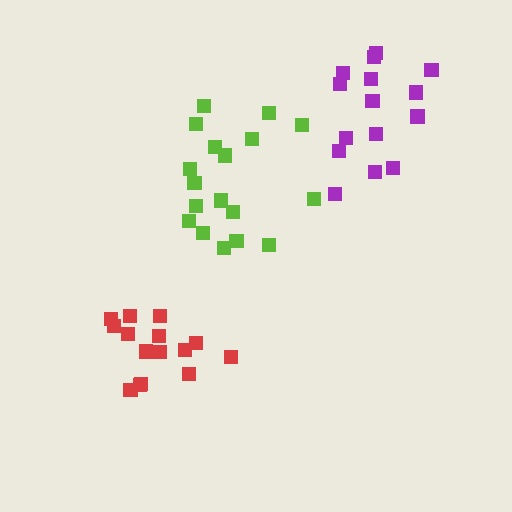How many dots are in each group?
Group 1: 18 dots, Group 2: 15 dots, Group 3: 15 dots (48 total).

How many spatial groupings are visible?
There are 3 spatial groupings.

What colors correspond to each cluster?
The clusters are colored: lime, red, purple.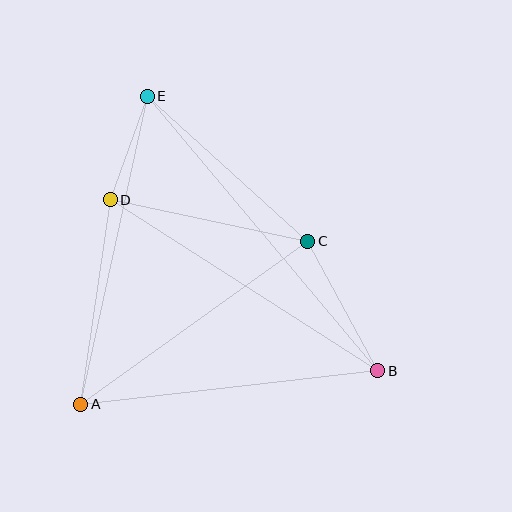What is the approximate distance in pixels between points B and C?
The distance between B and C is approximately 147 pixels.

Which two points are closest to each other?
Points D and E are closest to each other.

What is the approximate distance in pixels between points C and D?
The distance between C and D is approximately 202 pixels.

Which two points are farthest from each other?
Points B and E are farthest from each other.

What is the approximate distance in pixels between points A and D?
The distance between A and D is approximately 206 pixels.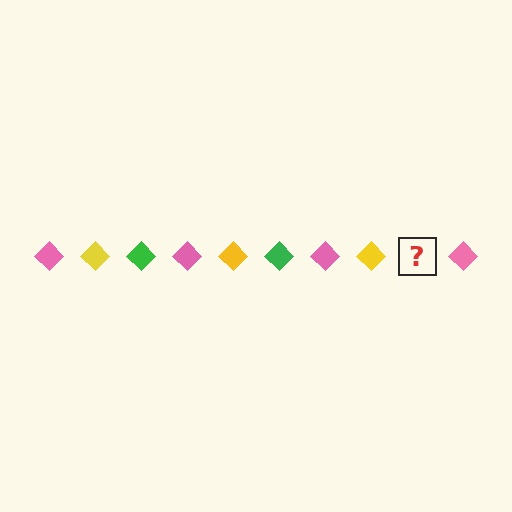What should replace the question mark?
The question mark should be replaced with a green diamond.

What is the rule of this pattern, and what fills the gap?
The rule is that the pattern cycles through pink, yellow, green diamonds. The gap should be filled with a green diamond.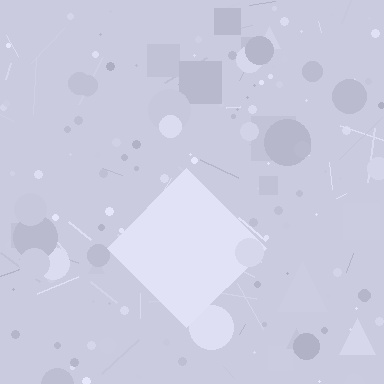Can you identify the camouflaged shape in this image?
The camouflaged shape is a diamond.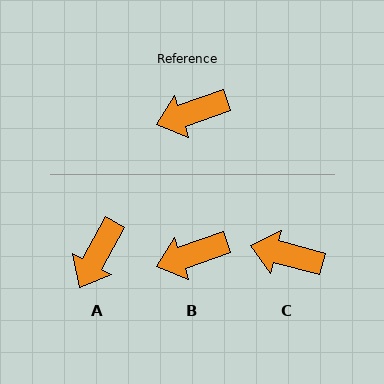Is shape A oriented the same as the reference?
No, it is off by about 42 degrees.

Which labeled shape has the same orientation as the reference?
B.